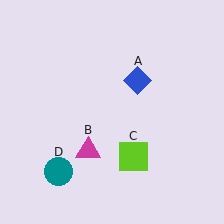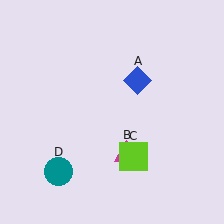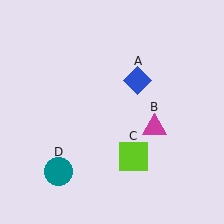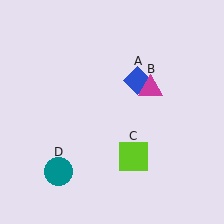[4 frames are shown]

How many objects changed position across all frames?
1 object changed position: magenta triangle (object B).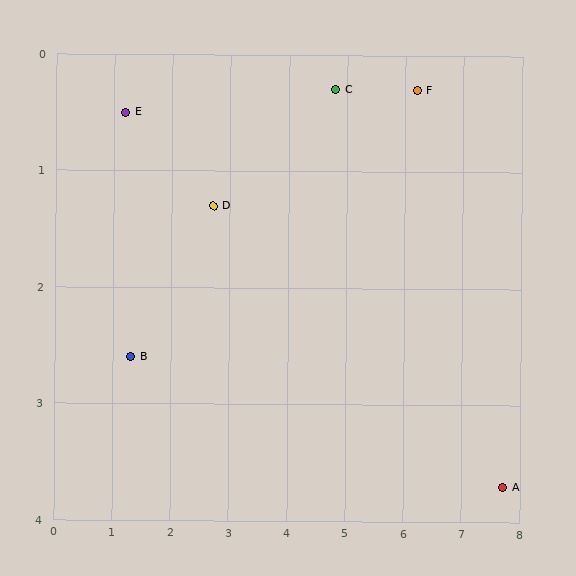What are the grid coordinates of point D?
Point D is at approximately (2.7, 1.3).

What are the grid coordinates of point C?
Point C is at approximately (4.8, 0.3).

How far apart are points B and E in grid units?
Points B and E are about 2.1 grid units apart.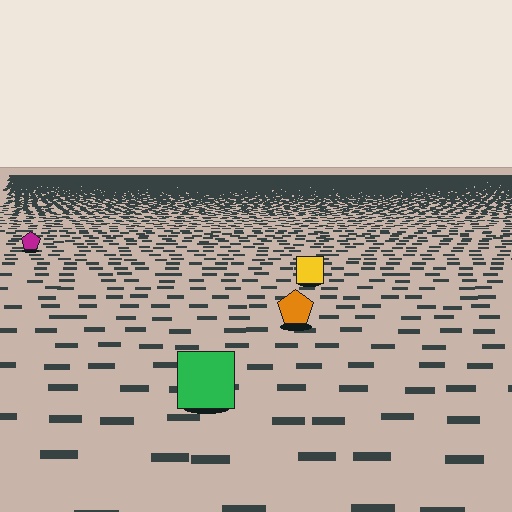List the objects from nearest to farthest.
From nearest to farthest: the green square, the orange pentagon, the yellow square, the magenta pentagon.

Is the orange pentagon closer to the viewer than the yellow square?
Yes. The orange pentagon is closer — you can tell from the texture gradient: the ground texture is coarser near it.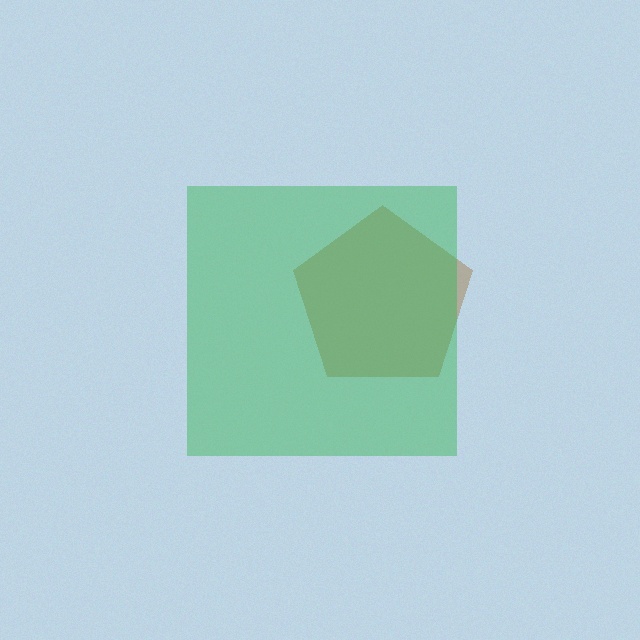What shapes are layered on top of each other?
The layered shapes are: a brown pentagon, a green square.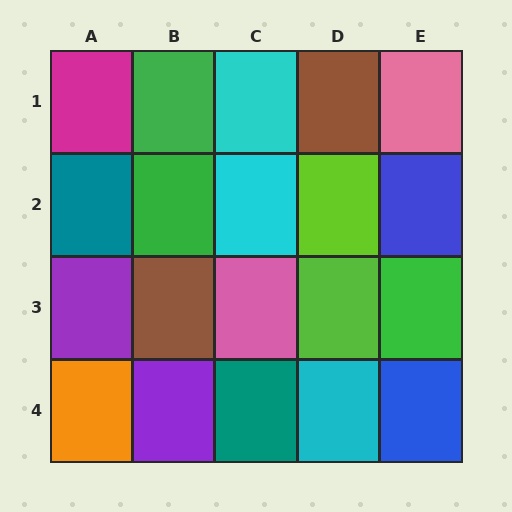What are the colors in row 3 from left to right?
Purple, brown, pink, lime, green.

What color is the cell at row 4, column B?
Purple.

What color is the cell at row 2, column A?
Teal.